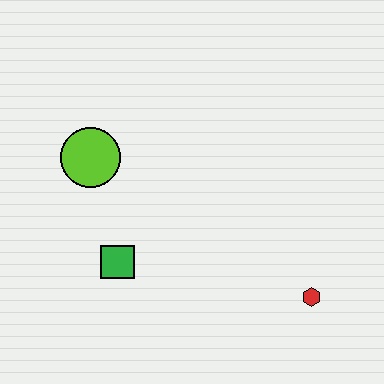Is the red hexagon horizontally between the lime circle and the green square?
No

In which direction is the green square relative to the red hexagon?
The green square is to the left of the red hexagon.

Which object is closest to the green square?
The lime circle is closest to the green square.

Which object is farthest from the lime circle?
The red hexagon is farthest from the lime circle.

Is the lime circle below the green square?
No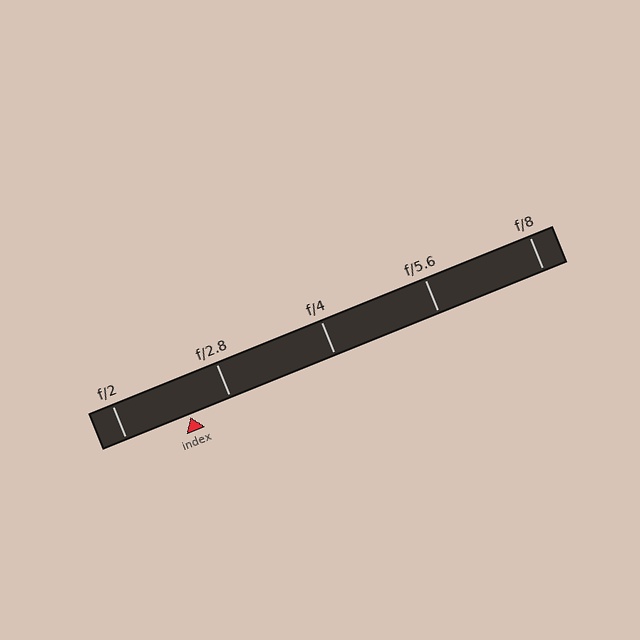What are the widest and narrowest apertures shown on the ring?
The widest aperture shown is f/2 and the narrowest is f/8.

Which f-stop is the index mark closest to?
The index mark is closest to f/2.8.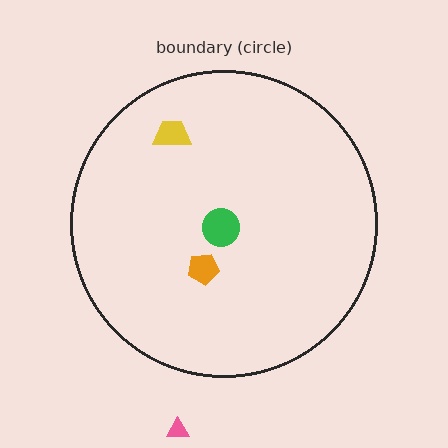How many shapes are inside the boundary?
3 inside, 1 outside.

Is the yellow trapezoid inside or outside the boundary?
Inside.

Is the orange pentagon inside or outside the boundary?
Inside.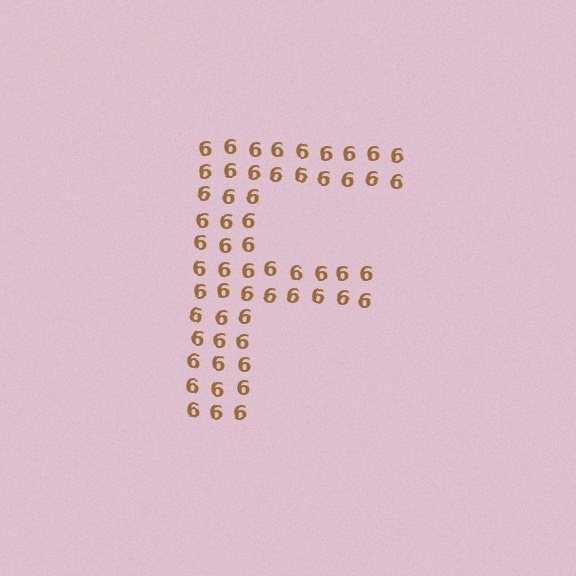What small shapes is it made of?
It is made of small digit 6's.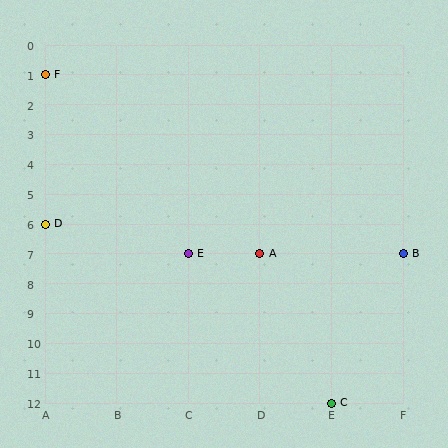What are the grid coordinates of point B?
Point B is at grid coordinates (F, 7).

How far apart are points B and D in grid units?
Points B and D are 5 columns and 1 row apart (about 5.1 grid units diagonally).